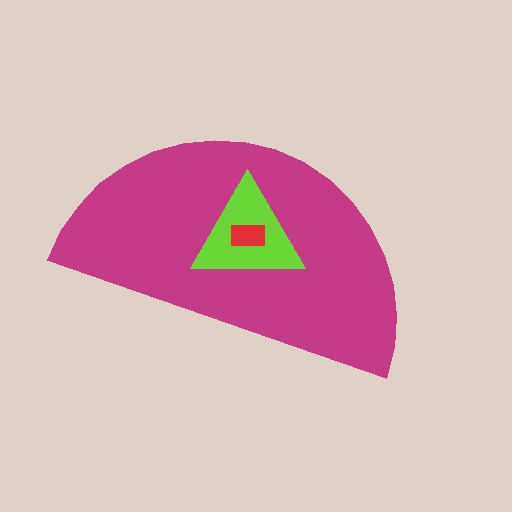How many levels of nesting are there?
3.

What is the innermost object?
The red rectangle.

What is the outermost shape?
The magenta semicircle.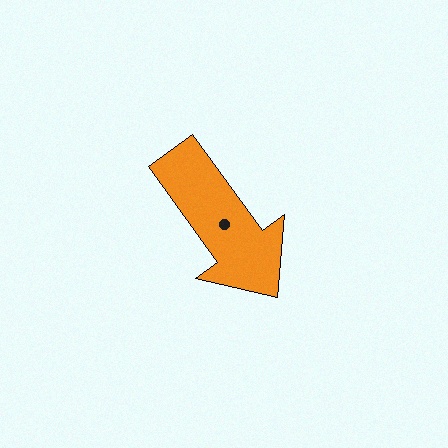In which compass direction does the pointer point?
Southeast.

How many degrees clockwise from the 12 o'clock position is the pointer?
Approximately 144 degrees.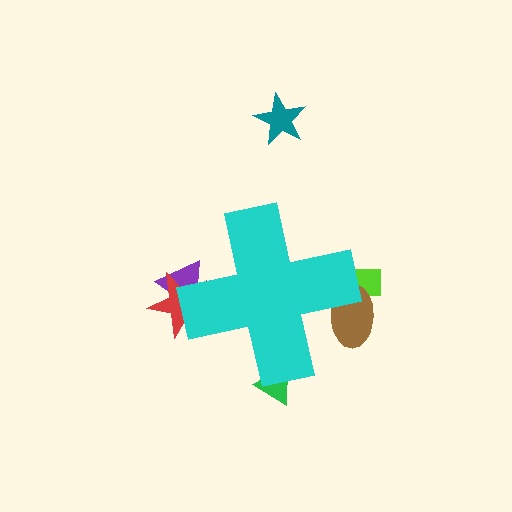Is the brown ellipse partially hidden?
Yes, the brown ellipse is partially hidden behind the cyan cross.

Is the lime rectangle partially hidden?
Yes, the lime rectangle is partially hidden behind the cyan cross.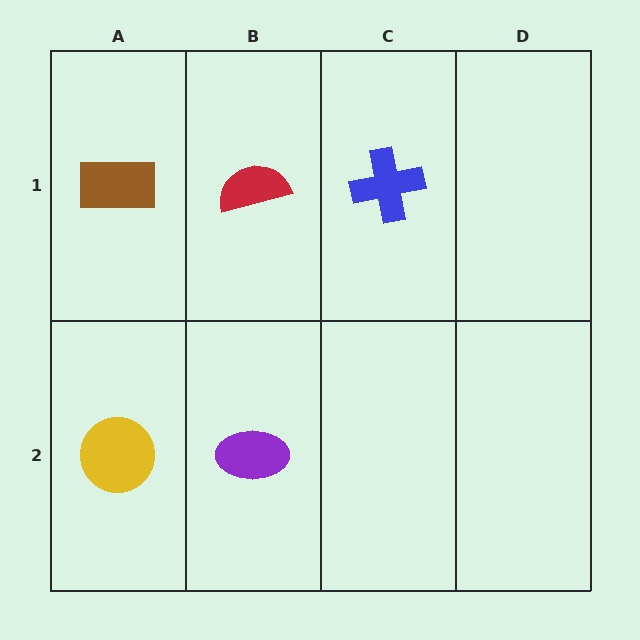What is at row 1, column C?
A blue cross.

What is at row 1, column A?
A brown rectangle.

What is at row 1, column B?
A red semicircle.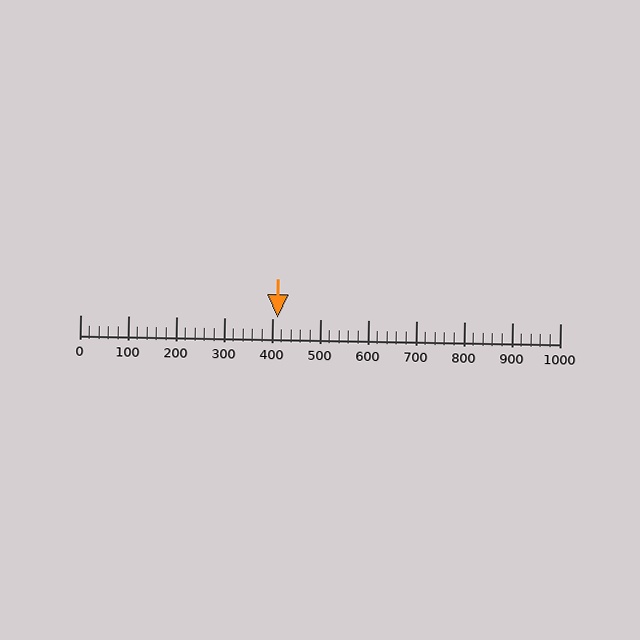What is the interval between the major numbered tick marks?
The major tick marks are spaced 100 units apart.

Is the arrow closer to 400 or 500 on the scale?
The arrow is closer to 400.